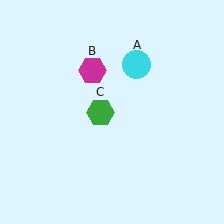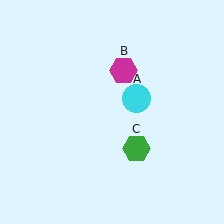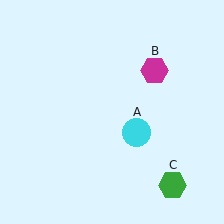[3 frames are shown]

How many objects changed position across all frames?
3 objects changed position: cyan circle (object A), magenta hexagon (object B), green hexagon (object C).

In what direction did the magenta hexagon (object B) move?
The magenta hexagon (object B) moved right.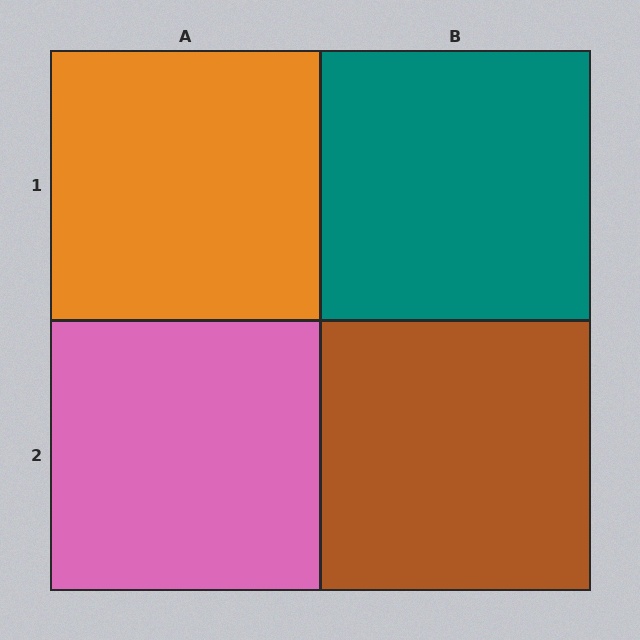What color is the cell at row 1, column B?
Teal.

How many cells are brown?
1 cell is brown.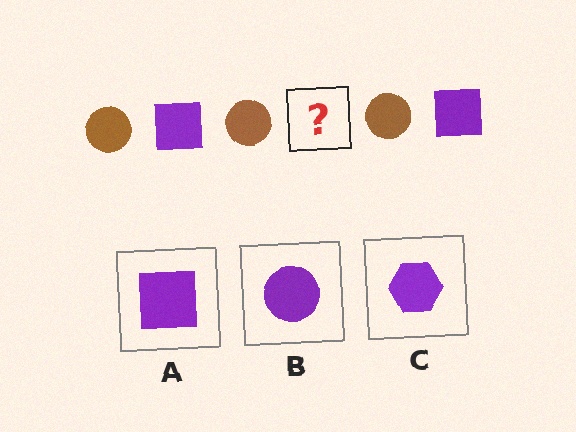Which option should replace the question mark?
Option A.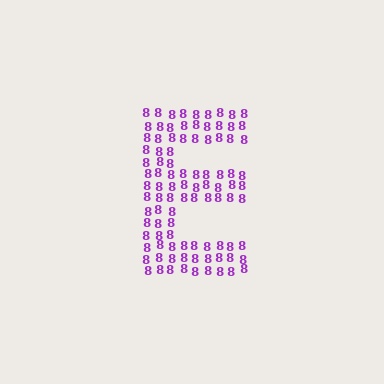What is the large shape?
The large shape is the letter E.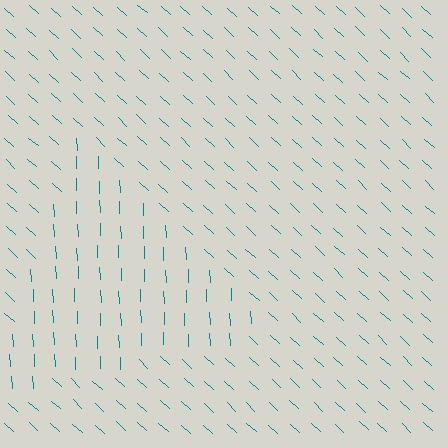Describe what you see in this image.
The image is filled with small teal line segments. A triangle region in the image has lines oriented differently from the surrounding lines, creating a visible texture boundary.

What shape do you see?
I see a triangle.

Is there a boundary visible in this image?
Yes, there is a texture boundary formed by a change in line orientation.